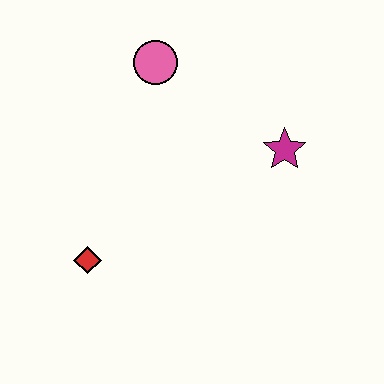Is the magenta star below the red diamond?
No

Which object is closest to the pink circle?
The magenta star is closest to the pink circle.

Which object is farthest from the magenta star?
The red diamond is farthest from the magenta star.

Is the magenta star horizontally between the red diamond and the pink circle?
No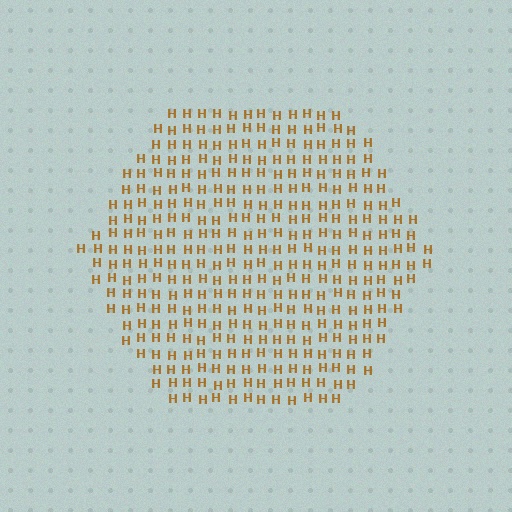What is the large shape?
The large shape is a hexagon.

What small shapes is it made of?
It is made of small letter H's.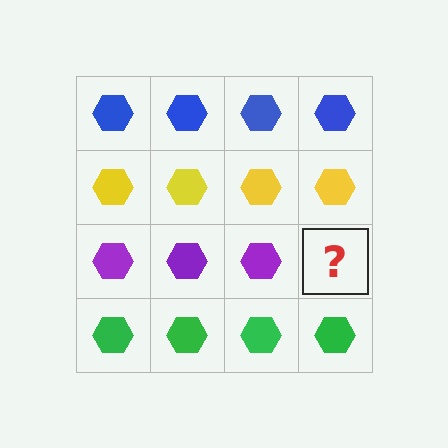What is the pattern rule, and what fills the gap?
The rule is that each row has a consistent color. The gap should be filled with a purple hexagon.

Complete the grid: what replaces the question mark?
The question mark should be replaced with a purple hexagon.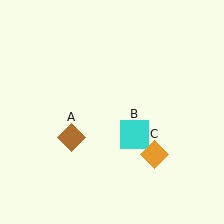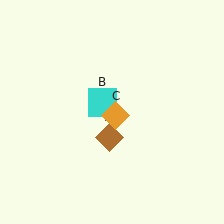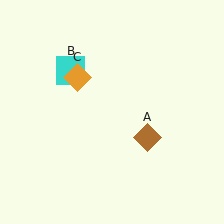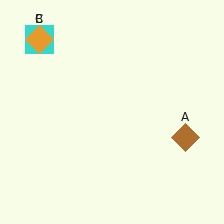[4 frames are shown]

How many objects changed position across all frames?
3 objects changed position: brown diamond (object A), cyan square (object B), orange diamond (object C).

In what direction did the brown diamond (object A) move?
The brown diamond (object A) moved right.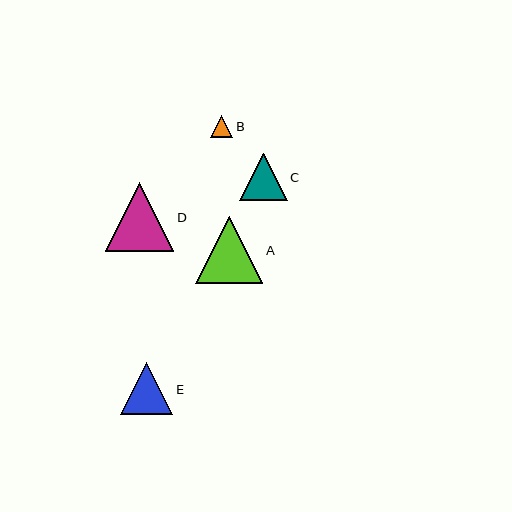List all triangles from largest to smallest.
From largest to smallest: D, A, E, C, B.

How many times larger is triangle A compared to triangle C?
Triangle A is approximately 1.4 times the size of triangle C.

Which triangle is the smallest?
Triangle B is the smallest with a size of approximately 22 pixels.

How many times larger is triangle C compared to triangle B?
Triangle C is approximately 2.1 times the size of triangle B.